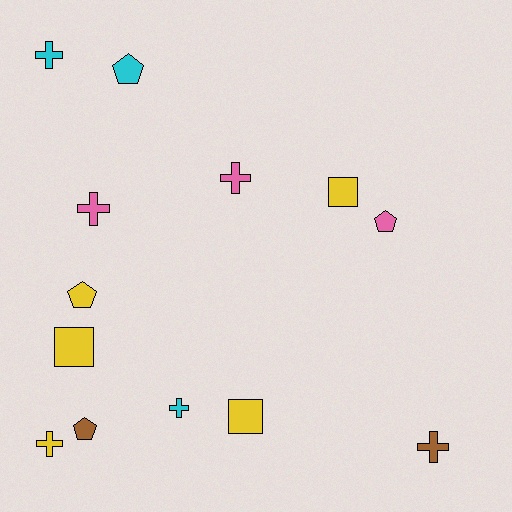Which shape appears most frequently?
Cross, with 6 objects.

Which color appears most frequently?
Yellow, with 5 objects.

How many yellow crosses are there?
There is 1 yellow cross.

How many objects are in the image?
There are 13 objects.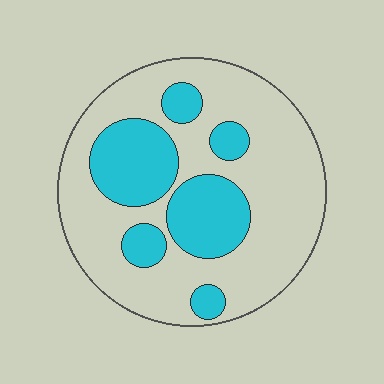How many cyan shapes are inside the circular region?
6.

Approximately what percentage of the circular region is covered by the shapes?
Approximately 30%.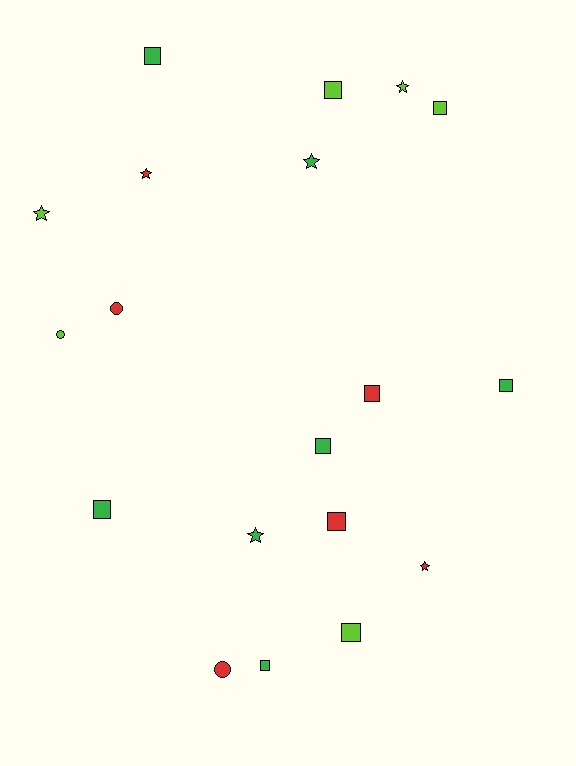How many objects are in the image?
There are 19 objects.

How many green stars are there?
There are 2 green stars.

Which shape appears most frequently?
Square, with 10 objects.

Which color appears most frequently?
Green, with 7 objects.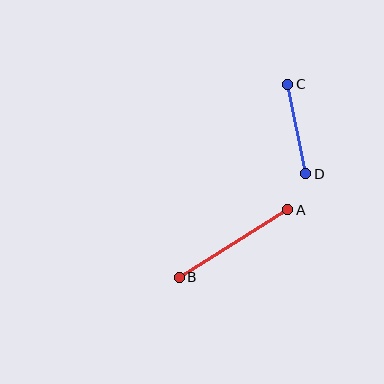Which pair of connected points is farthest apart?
Points A and B are farthest apart.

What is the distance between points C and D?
The distance is approximately 91 pixels.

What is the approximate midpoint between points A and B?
The midpoint is at approximately (233, 244) pixels.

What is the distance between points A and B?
The distance is approximately 128 pixels.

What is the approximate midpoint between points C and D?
The midpoint is at approximately (297, 129) pixels.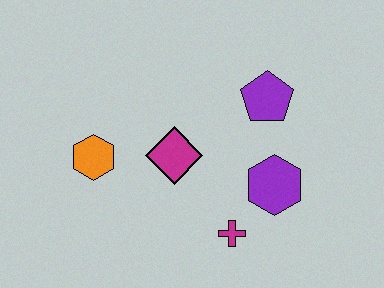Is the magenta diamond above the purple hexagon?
Yes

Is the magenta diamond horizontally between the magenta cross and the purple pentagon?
No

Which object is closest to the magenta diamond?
The orange hexagon is closest to the magenta diamond.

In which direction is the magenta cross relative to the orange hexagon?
The magenta cross is to the right of the orange hexagon.